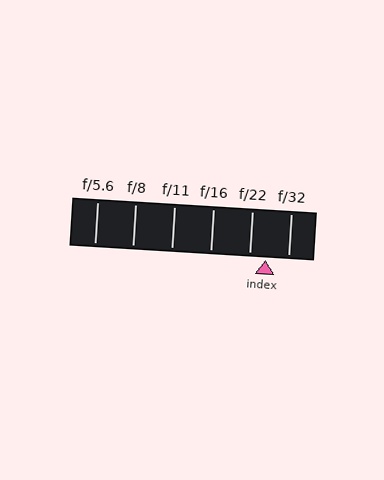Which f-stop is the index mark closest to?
The index mark is closest to f/22.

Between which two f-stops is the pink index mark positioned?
The index mark is between f/22 and f/32.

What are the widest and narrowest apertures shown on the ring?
The widest aperture shown is f/5.6 and the narrowest is f/32.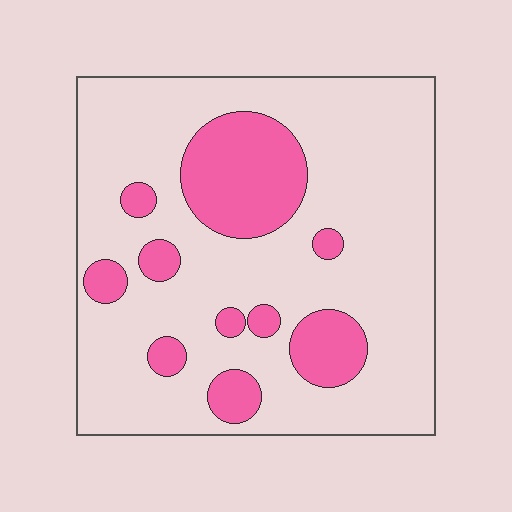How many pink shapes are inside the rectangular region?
10.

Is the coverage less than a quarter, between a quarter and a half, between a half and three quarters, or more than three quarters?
Less than a quarter.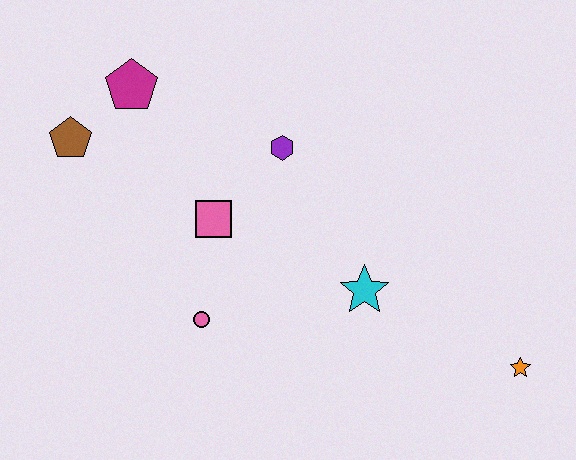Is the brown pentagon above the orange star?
Yes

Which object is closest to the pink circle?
The pink square is closest to the pink circle.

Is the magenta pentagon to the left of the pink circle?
Yes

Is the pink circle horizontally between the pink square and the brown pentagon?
Yes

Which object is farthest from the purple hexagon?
The orange star is farthest from the purple hexagon.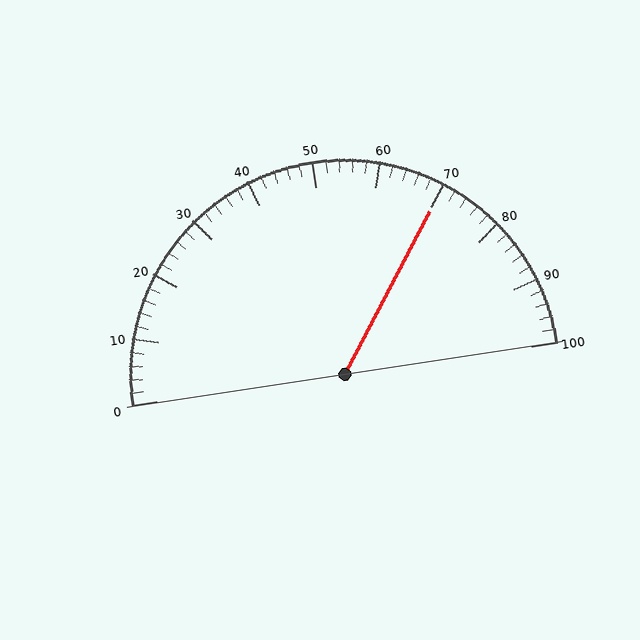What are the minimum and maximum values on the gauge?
The gauge ranges from 0 to 100.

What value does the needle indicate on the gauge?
The needle indicates approximately 70.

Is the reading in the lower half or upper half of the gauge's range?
The reading is in the upper half of the range (0 to 100).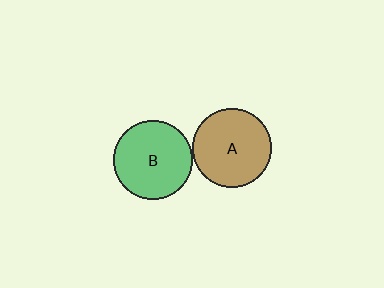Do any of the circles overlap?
No, none of the circles overlap.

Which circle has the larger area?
Circle A (brown).